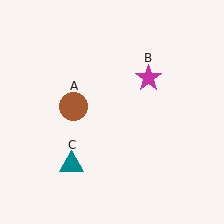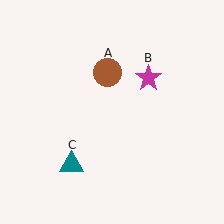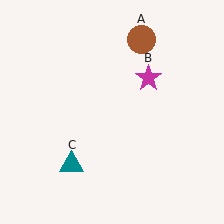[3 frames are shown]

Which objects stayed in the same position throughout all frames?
Magenta star (object B) and teal triangle (object C) remained stationary.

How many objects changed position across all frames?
1 object changed position: brown circle (object A).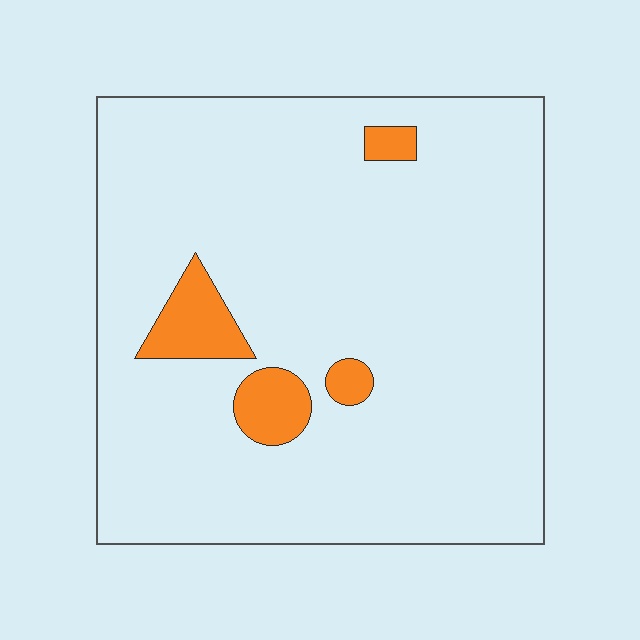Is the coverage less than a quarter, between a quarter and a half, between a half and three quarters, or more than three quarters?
Less than a quarter.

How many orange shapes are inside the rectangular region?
4.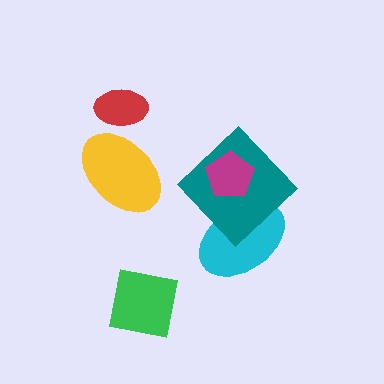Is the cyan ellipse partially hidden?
Yes, it is partially covered by another shape.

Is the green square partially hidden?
No, no other shape covers it.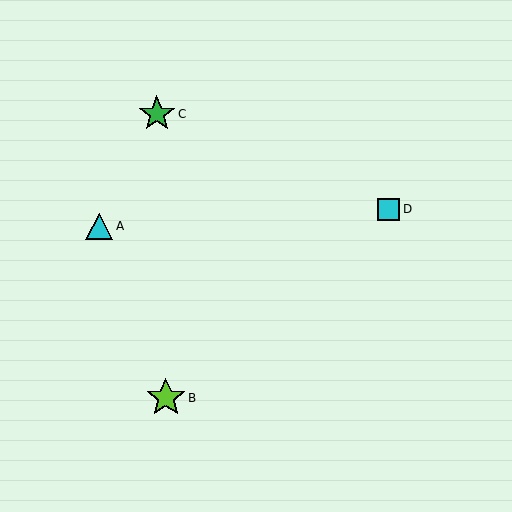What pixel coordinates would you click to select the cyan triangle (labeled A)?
Click at (99, 226) to select the cyan triangle A.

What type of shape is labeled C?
Shape C is a green star.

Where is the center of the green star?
The center of the green star is at (157, 114).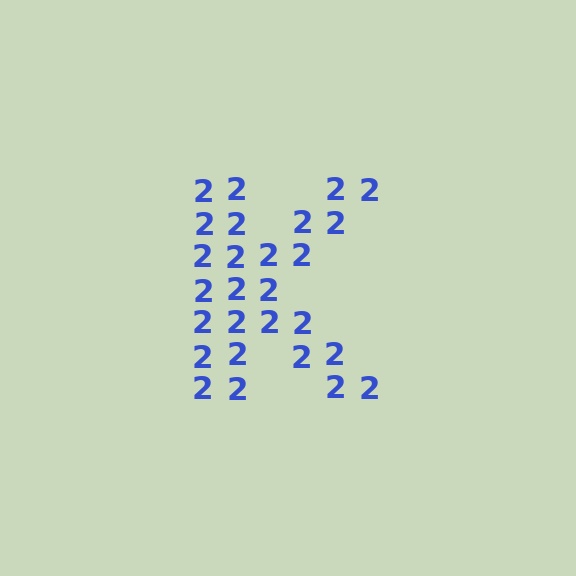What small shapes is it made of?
It is made of small digit 2's.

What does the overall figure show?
The overall figure shows the letter K.